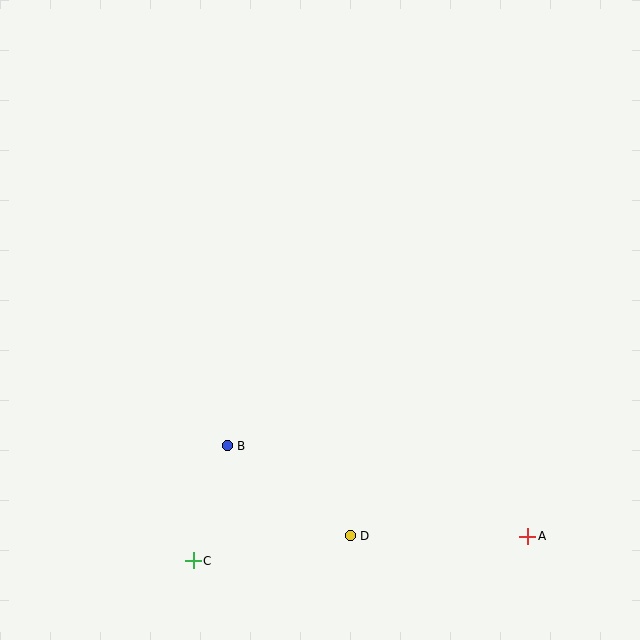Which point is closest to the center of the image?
Point B at (227, 446) is closest to the center.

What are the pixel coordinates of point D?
Point D is at (350, 536).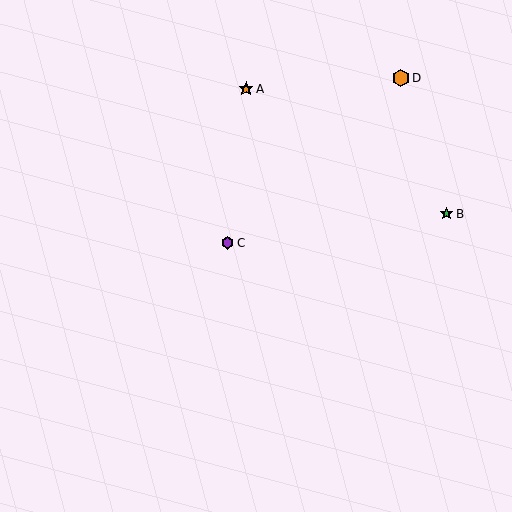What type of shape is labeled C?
Shape C is a purple hexagon.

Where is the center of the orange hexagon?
The center of the orange hexagon is at (401, 78).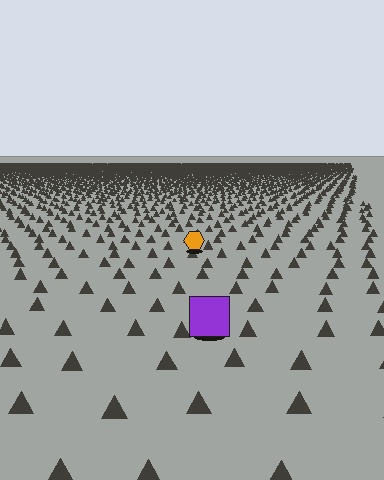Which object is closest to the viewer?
The purple square is closest. The texture marks near it are larger and more spread out.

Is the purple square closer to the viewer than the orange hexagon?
Yes. The purple square is closer — you can tell from the texture gradient: the ground texture is coarser near it.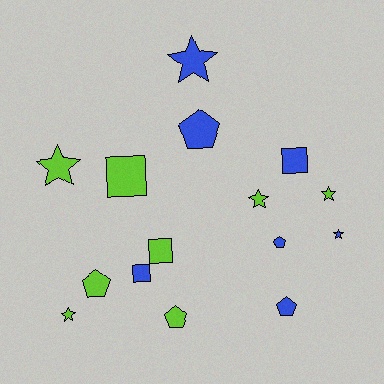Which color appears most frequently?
Lime, with 8 objects.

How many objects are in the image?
There are 15 objects.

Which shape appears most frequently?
Star, with 6 objects.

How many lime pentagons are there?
There are 2 lime pentagons.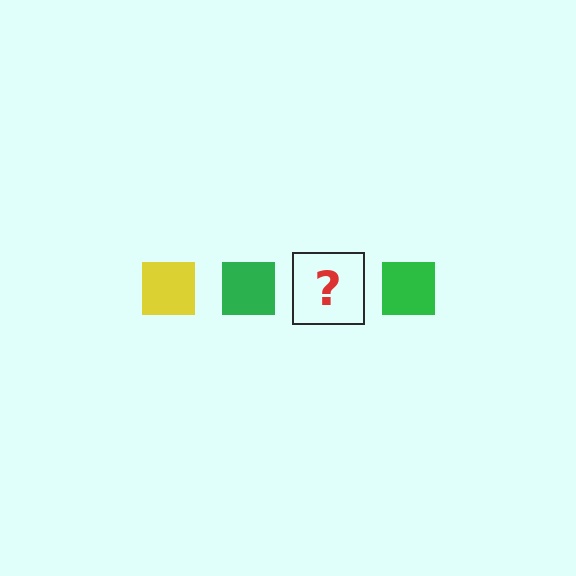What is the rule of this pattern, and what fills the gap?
The rule is that the pattern cycles through yellow, green squares. The gap should be filled with a yellow square.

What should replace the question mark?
The question mark should be replaced with a yellow square.